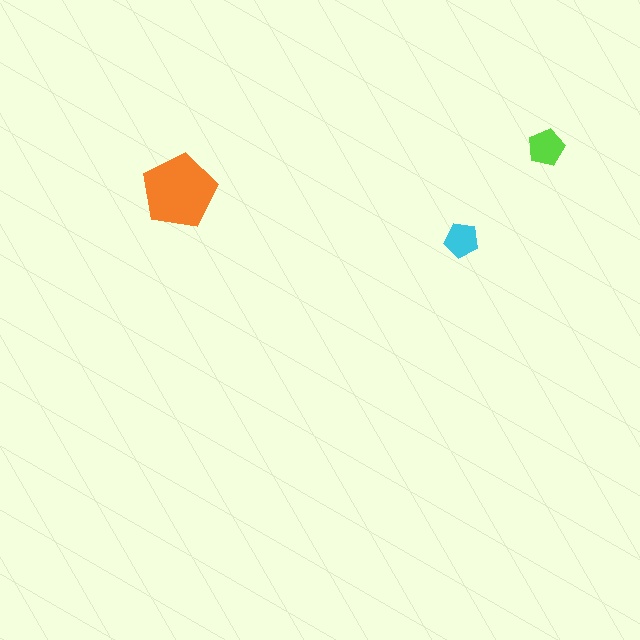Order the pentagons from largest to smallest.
the orange one, the lime one, the cyan one.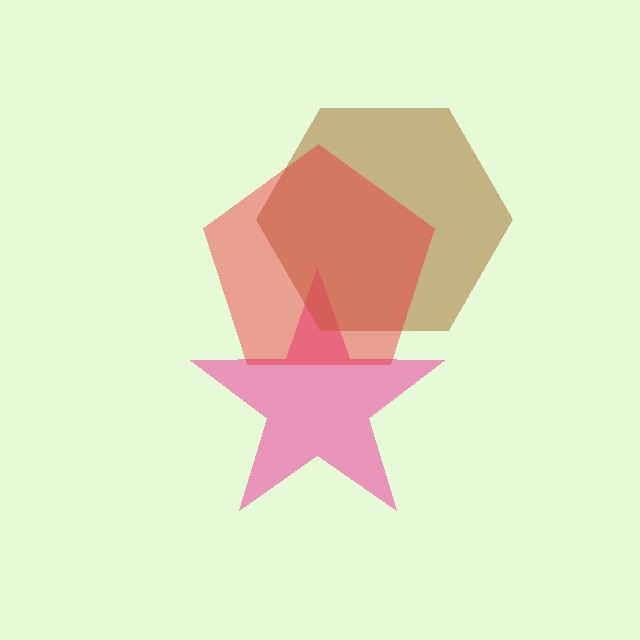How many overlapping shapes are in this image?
There are 3 overlapping shapes in the image.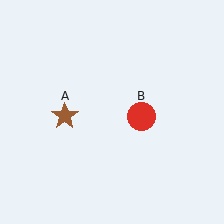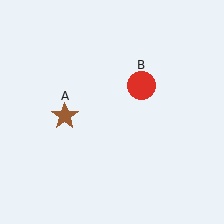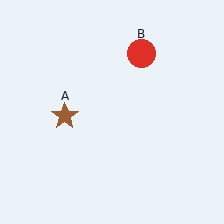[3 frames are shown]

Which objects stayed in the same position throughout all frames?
Brown star (object A) remained stationary.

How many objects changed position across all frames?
1 object changed position: red circle (object B).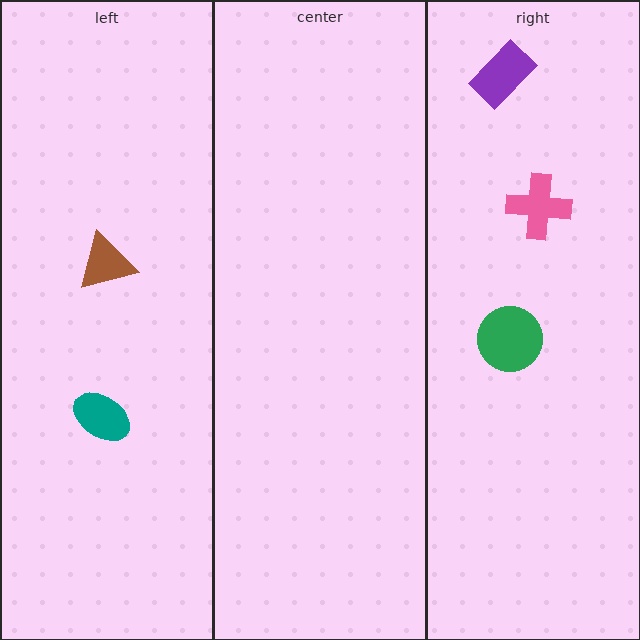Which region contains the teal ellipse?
The left region.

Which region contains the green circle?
The right region.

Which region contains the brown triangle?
The left region.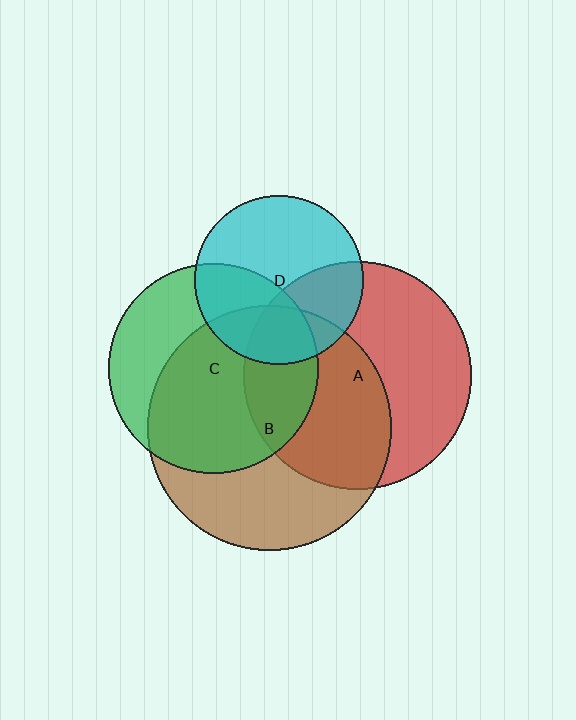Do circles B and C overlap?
Yes.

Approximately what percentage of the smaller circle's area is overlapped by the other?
Approximately 65%.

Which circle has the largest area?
Circle B (brown).